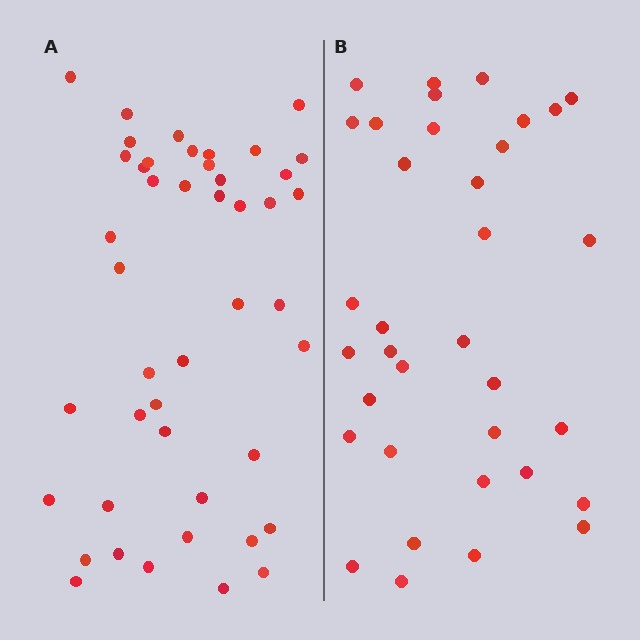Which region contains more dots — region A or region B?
Region A (the left region) has more dots.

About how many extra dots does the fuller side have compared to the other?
Region A has roughly 10 or so more dots than region B.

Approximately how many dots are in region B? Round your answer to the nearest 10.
About 40 dots. (The exact count is 35, which rounds to 40.)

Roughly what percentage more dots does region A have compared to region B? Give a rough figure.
About 30% more.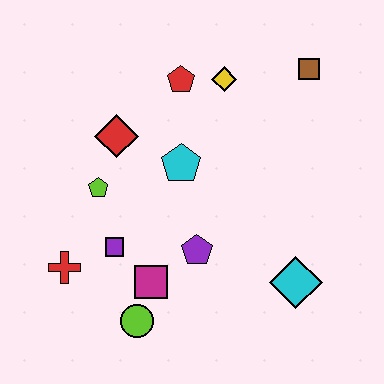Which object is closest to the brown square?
The yellow diamond is closest to the brown square.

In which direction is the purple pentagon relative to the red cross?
The purple pentagon is to the right of the red cross.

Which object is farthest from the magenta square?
The brown square is farthest from the magenta square.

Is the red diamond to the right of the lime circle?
No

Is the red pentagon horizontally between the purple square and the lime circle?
No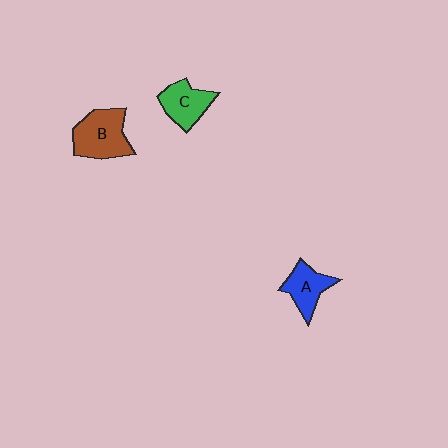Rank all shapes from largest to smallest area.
From largest to smallest: B (brown), C (green), A (blue).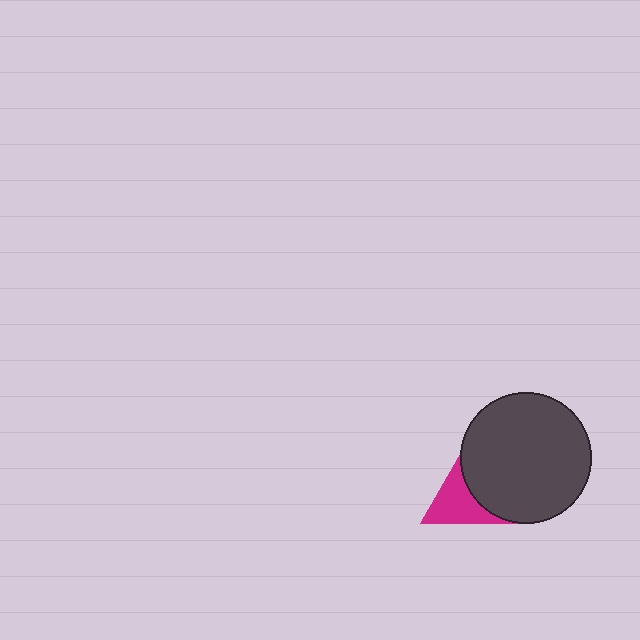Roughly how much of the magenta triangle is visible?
A small part of it is visible (roughly 40%).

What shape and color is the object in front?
The object in front is a dark gray circle.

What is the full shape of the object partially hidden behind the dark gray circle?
The partially hidden object is a magenta triangle.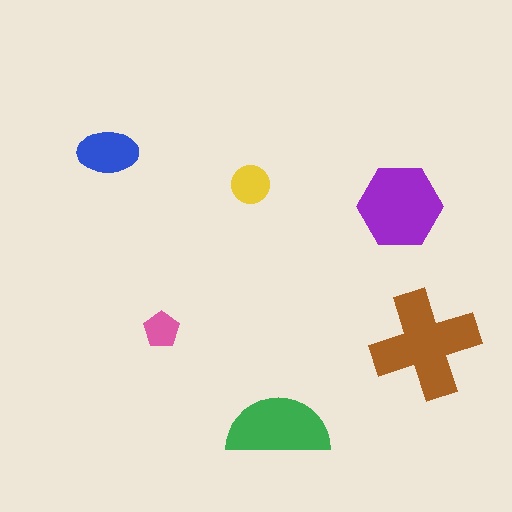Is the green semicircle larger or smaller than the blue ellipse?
Larger.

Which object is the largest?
The brown cross.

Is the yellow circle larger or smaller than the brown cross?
Smaller.